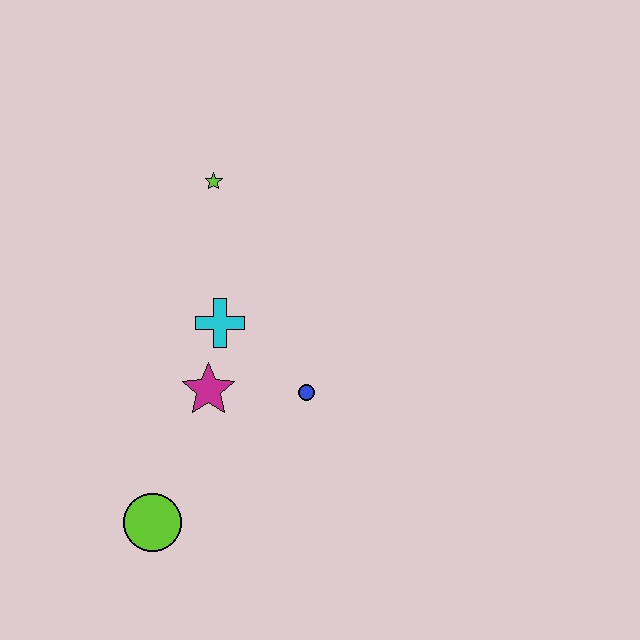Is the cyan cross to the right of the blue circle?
No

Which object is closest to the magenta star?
The cyan cross is closest to the magenta star.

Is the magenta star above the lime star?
No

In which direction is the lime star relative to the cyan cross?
The lime star is above the cyan cross.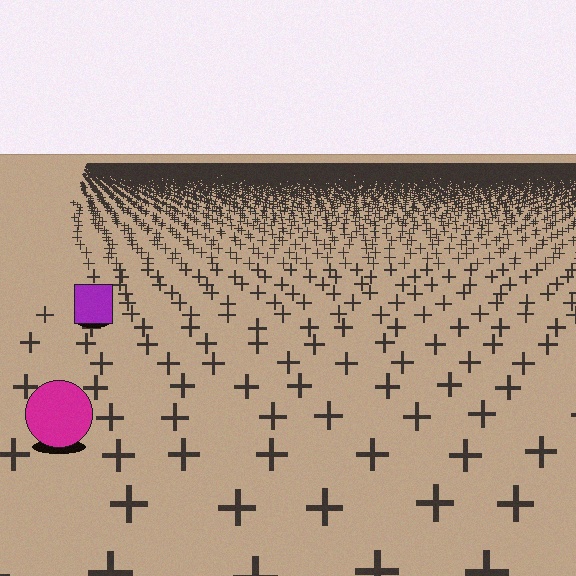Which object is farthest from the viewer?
The purple square is farthest from the viewer. It appears smaller and the ground texture around it is denser.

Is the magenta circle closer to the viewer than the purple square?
Yes. The magenta circle is closer — you can tell from the texture gradient: the ground texture is coarser near it.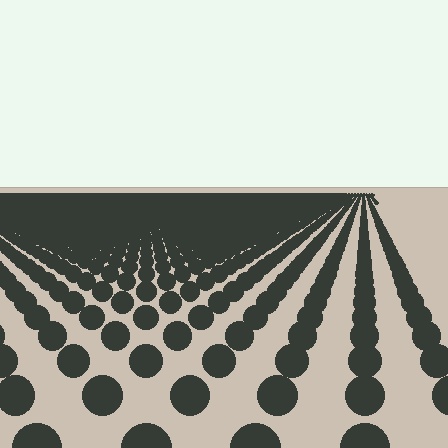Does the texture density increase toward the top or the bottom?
Density increases toward the top.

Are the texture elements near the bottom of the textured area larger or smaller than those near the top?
Larger. Near the bottom, elements are closer to the viewer and appear at a bigger on-screen size.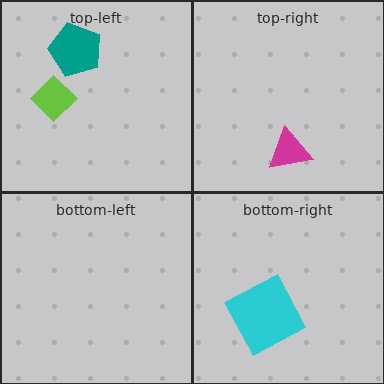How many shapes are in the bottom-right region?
1.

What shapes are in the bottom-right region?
The cyan square.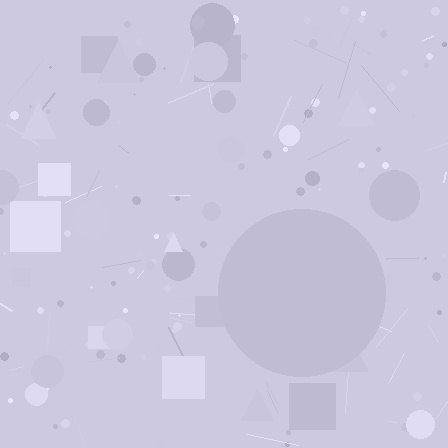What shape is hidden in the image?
A circle is hidden in the image.